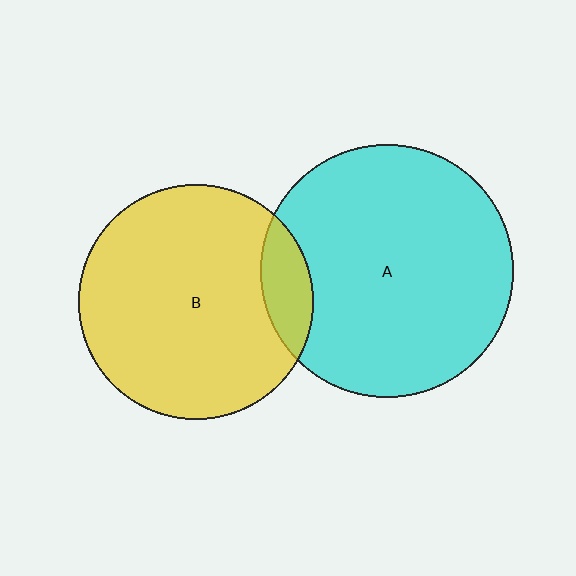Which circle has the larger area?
Circle A (cyan).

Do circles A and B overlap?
Yes.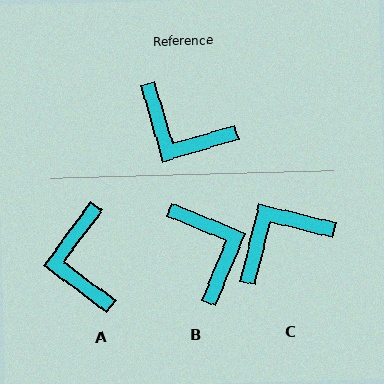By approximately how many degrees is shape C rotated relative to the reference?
Approximately 120 degrees clockwise.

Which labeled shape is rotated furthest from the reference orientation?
B, about 141 degrees away.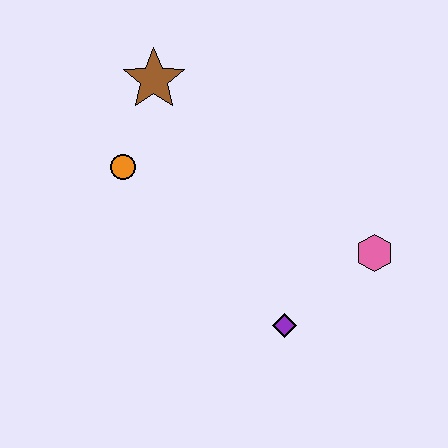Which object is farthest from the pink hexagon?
The brown star is farthest from the pink hexagon.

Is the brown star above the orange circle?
Yes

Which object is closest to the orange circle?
The brown star is closest to the orange circle.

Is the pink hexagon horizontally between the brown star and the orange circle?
No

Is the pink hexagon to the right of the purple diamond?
Yes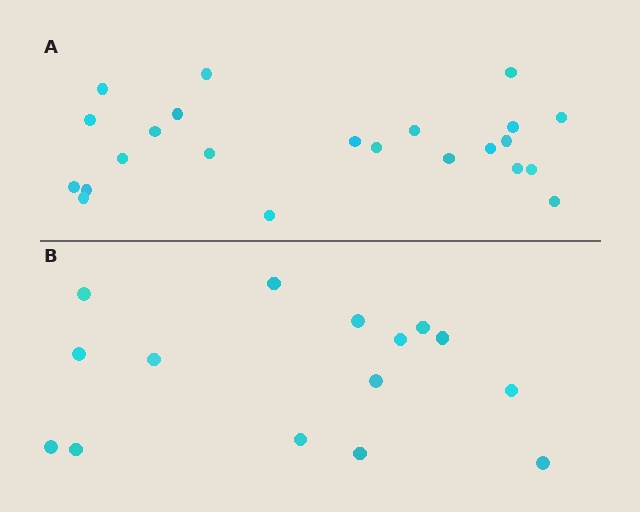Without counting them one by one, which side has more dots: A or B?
Region A (the top region) has more dots.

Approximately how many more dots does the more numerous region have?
Region A has roughly 8 or so more dots than region B.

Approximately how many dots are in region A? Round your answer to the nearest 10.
About 20 dots. (The exact count is 23, which rounds to 20.)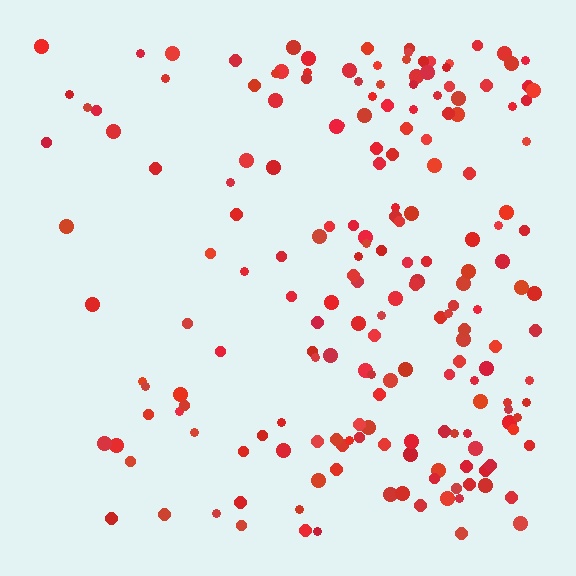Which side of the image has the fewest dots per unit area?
The left.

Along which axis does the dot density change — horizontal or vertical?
Horizontal.